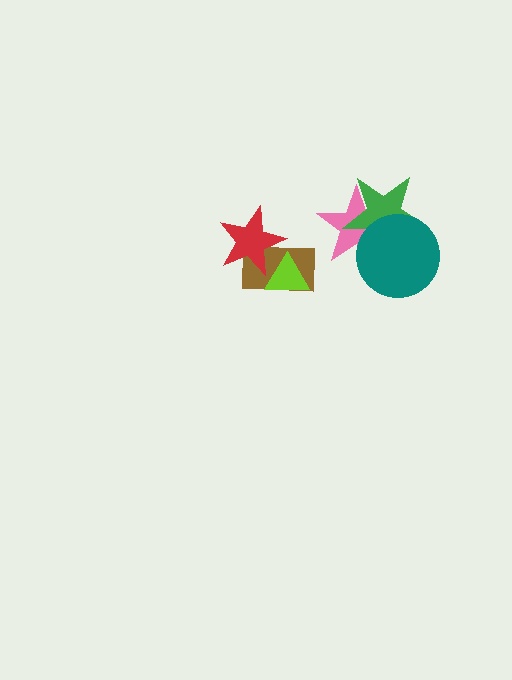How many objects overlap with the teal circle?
2 objects overlap with the teal circle.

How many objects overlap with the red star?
2 objects overlap with the red star.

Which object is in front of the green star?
The teal circle is in front of the green star.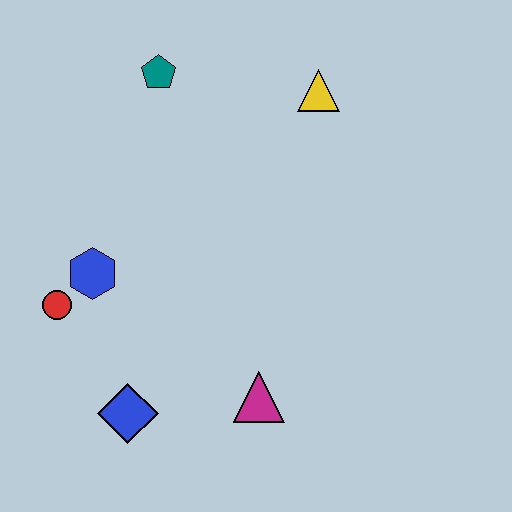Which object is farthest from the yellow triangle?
The blue diamond is farthest from the yellow triangle.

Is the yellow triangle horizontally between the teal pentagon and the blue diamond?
No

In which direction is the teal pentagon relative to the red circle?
The teal pentagon is above the red circle.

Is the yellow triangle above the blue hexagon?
Yes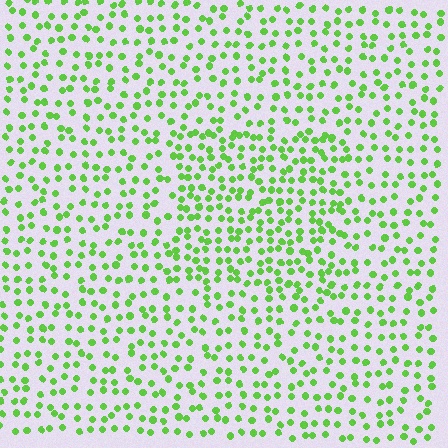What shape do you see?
I see a rectangle.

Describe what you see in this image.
The image contains small lime elements arranged at two different densities. A rectangle-shaped region is visible where the elements are more densely packed than the surrounding area.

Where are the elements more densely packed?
The elements are more densely packed inside the rectangle boundary.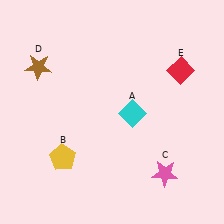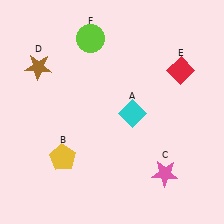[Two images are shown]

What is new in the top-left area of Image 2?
A lime circle (F) was added in the top-left area of Image 2.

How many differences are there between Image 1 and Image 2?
There is 1 difference between the two images.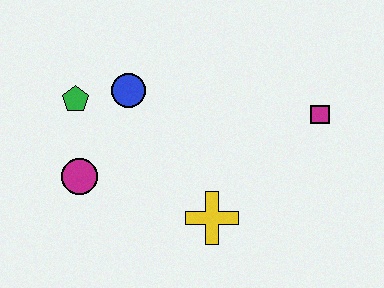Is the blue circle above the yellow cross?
Yes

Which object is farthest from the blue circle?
The magenta square is farthest from the blue circle.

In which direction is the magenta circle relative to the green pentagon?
The magenta circle is below the green pentagon.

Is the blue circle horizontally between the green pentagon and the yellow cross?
Yes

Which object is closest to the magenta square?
The yellow cross is closest to the magenta square.